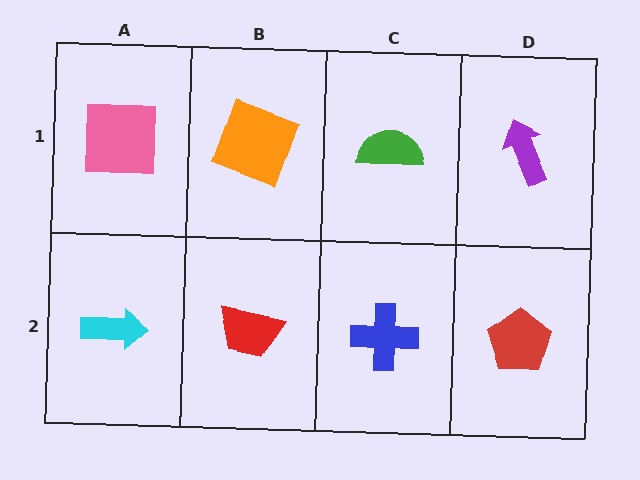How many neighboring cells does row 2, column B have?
3.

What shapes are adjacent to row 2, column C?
A green semicircle (row 1, column C), a red trapezoid (row 2, column B), a red pentagon (row 2, column D).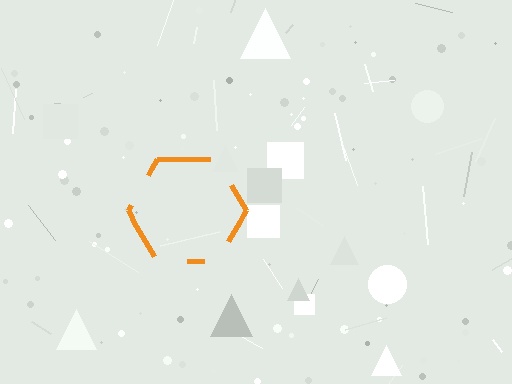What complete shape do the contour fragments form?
The contour fragments form a hexagon.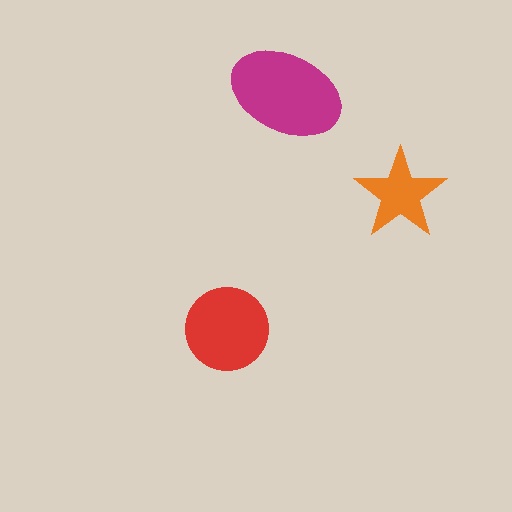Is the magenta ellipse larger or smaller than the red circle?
Larger.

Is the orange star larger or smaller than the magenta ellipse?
Smaller.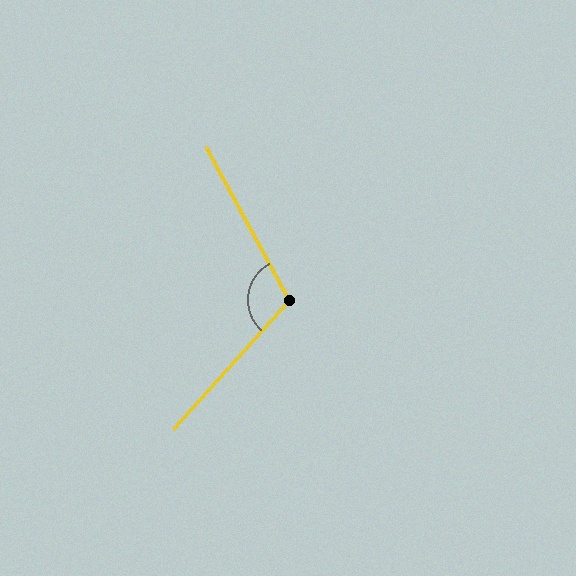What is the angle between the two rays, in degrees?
Approximately 110 degrees.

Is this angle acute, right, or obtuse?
It is obtuse.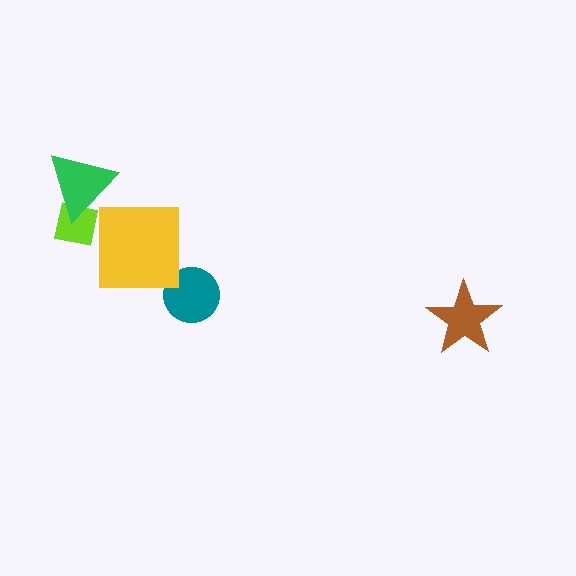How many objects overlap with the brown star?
0 objects overlap with the brown star.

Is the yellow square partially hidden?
No, no other shape covers it.